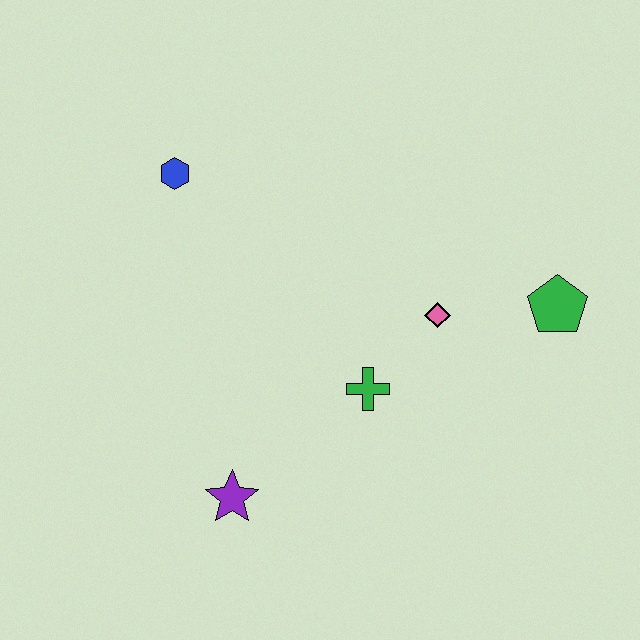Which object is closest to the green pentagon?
The pink diamond is closest to the green pentagon.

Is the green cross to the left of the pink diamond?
Yes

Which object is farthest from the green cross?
The blue hexagon is farthest from the green cross.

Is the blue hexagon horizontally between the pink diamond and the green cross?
No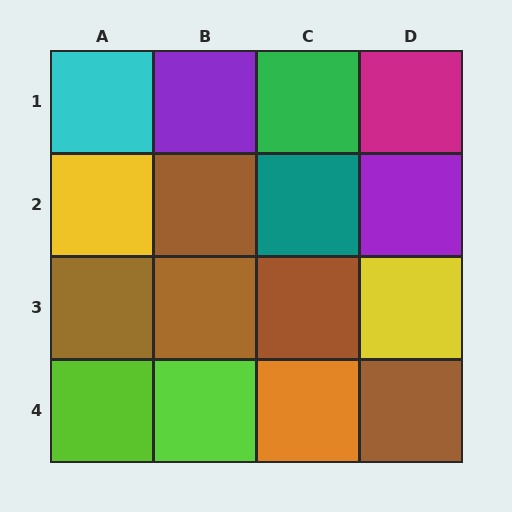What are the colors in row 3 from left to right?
Brown, brown, brown, yellow.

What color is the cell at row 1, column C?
Green.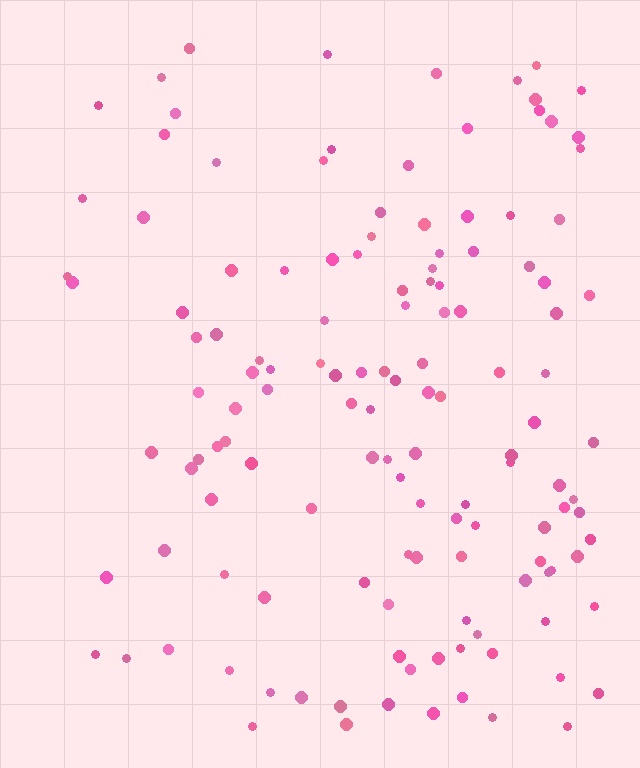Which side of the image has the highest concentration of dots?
The right.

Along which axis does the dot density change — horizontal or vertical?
Horizontal.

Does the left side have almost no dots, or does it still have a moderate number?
Still a moderate number, just noticeably fewer than the right.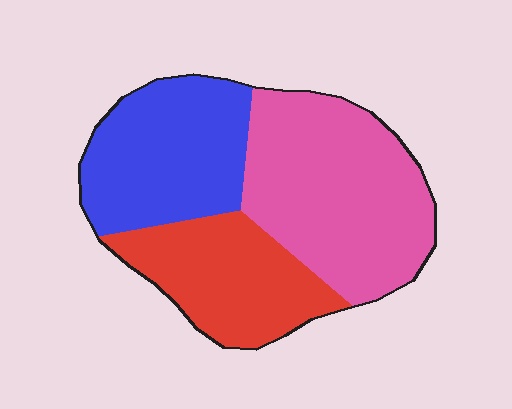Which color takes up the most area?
Pink, at roughly 45%.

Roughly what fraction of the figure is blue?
Blue covers about 30% of the figure.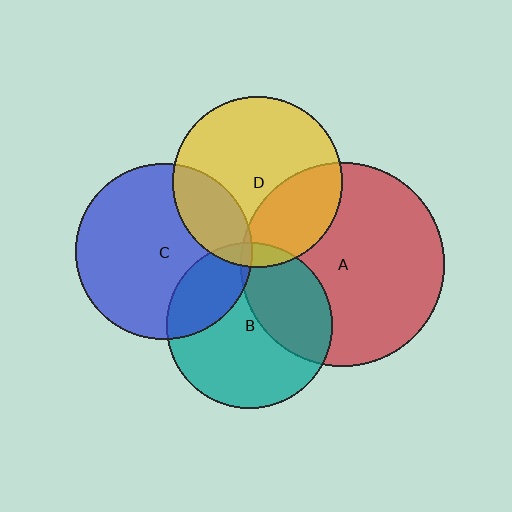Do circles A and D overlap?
Yes.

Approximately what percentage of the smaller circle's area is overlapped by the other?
Approximately 30%.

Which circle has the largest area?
Circle A (red).